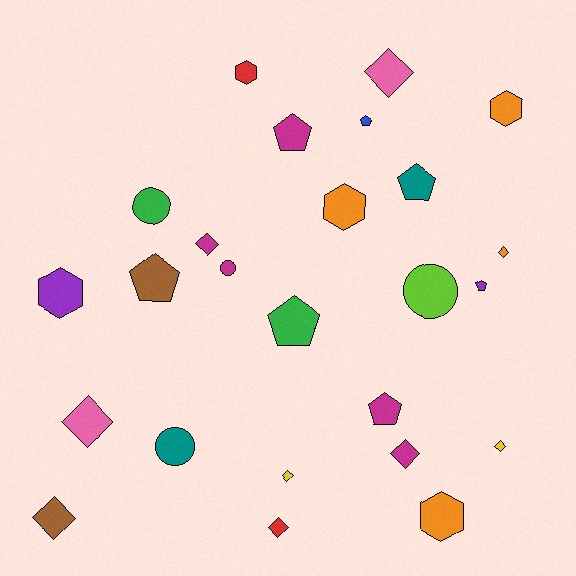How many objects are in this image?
There are 25 objects.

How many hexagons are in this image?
There are 5 hexagons.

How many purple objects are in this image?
There are 2 purple objects.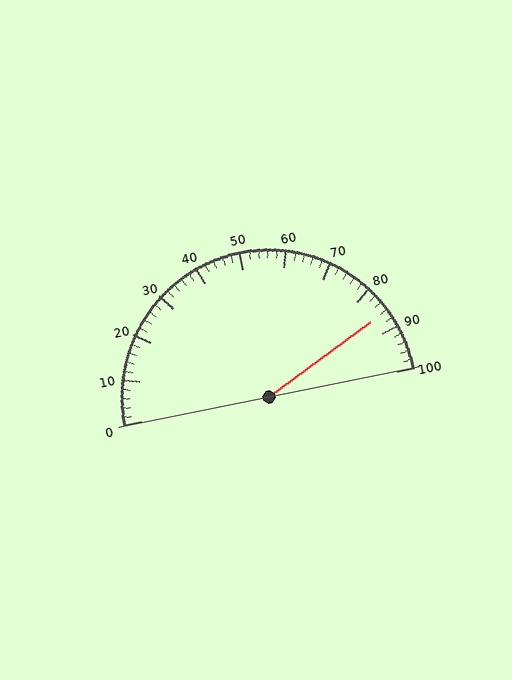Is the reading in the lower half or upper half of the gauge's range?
The reading is in the upper half of the range (0 to 100).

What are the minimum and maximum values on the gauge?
The gauge ranges from 0 to 100.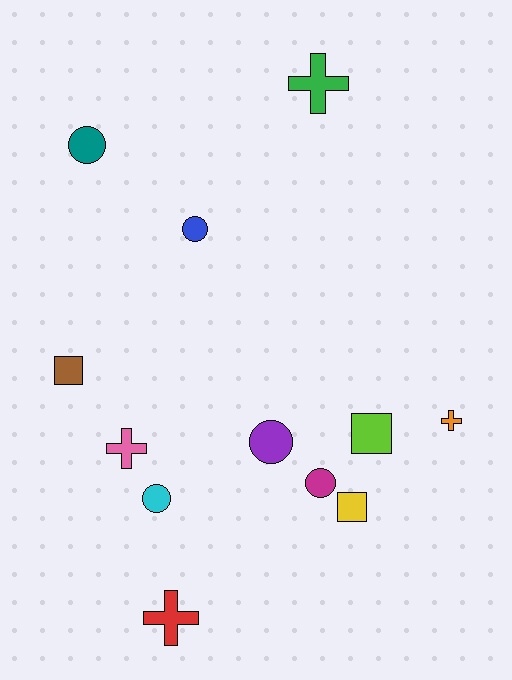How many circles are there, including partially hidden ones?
There are 5 circles.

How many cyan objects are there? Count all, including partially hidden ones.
There is 1 cyan object.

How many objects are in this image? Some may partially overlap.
There are 12 objects.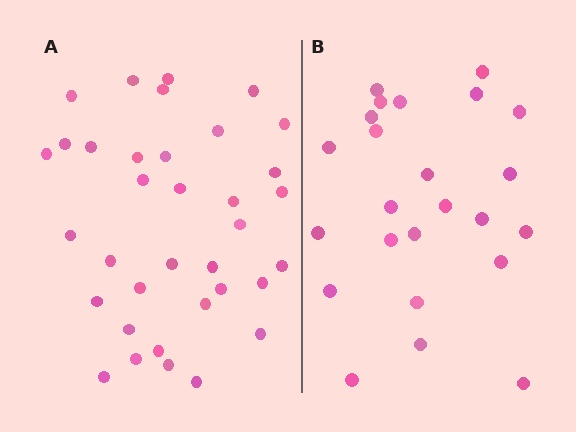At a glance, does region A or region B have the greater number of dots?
Region A (the left region) has more dots.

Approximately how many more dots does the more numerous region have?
Region A has roughly 12 or so more dots than region B.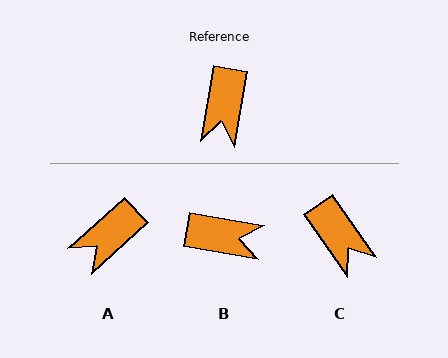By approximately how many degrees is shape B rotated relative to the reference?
Approximately 90 degrees counter-clockwise.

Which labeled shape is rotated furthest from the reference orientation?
B, about 90 degrees away.